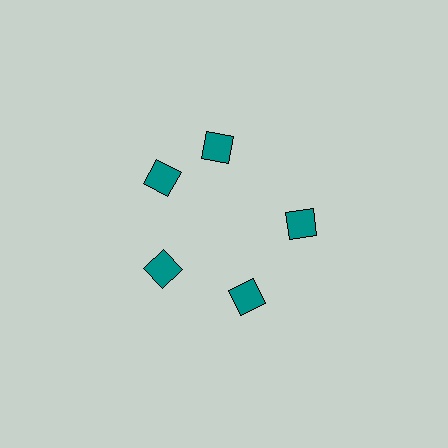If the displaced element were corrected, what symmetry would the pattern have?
It would have 5-fold rotational symmetry — the pattern would map onto itself every 72 degrees.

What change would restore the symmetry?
The symmetry would be restored by rotating it back into even spacing with its neighbors so that all 5 squares sit at equal angles and equal distance from the center.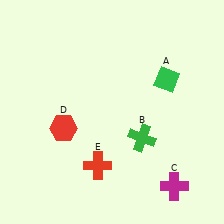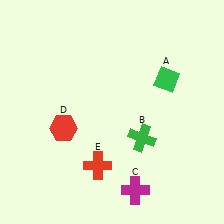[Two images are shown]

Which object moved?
The magenta cross (C) moved left.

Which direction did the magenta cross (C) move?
The magenta cross (C) moved left.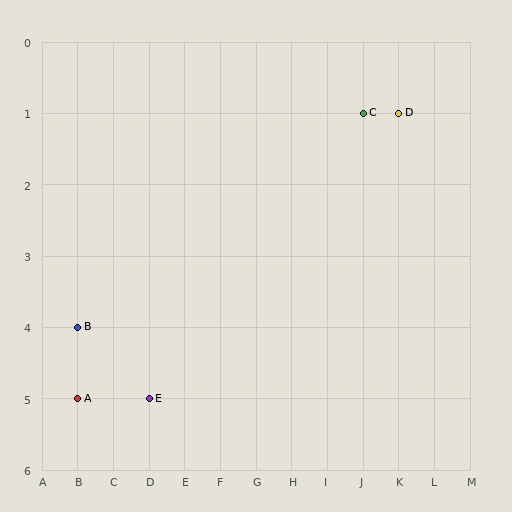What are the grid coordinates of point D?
Point D is at grid coordinates (K, 1).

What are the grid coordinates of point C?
Point C is at grid coordinates (J, 1).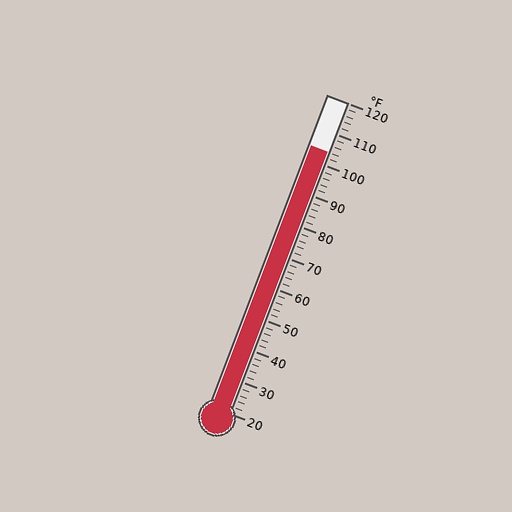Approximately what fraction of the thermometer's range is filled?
The thermometer is filled to approximately 85% of its range.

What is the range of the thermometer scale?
The thermometer scale ranges from 20°F to 120°F.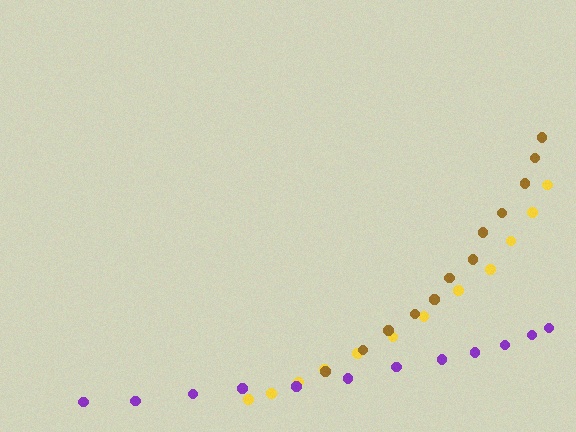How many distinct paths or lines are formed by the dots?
There are 3 distinct paths.